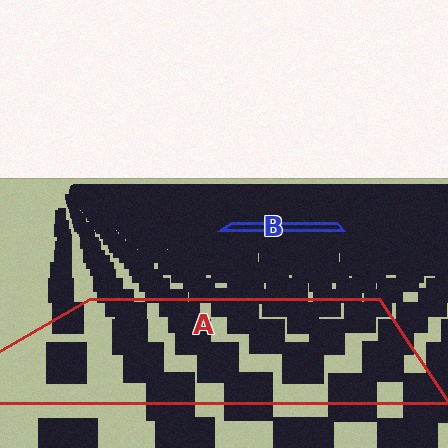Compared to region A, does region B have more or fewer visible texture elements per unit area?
Region B has more texture elements per unit area — they are packed more densely because it is farther away.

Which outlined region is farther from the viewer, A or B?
Region B is farther from the viewer — the texture elements inside it appear smaller and more densely packed.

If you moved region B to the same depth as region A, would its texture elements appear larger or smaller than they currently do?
They would appear larger. At a closer depth, the same texture elements are projected at a bigger on-screen size.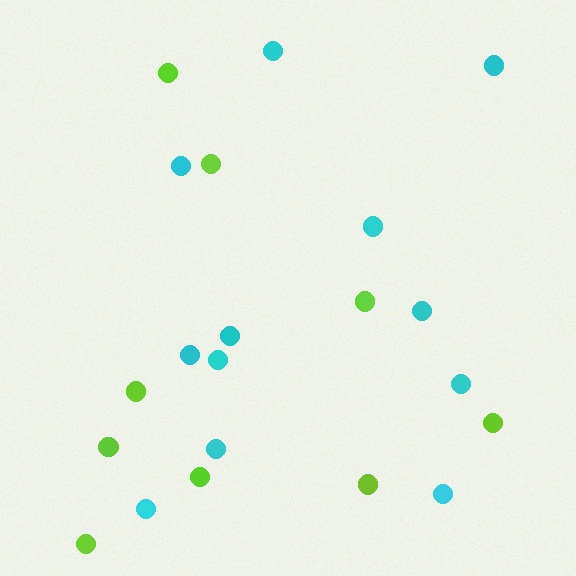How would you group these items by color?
There are 2 groups: one group of lime circles (9) and one group of cyan circles (12).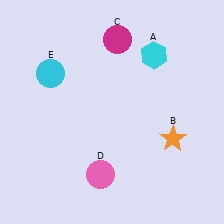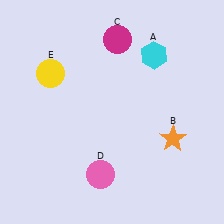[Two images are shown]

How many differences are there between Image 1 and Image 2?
There is 1 difference between the two images.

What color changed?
The circle (E) changed from cyan in Image 1 to yellow in Image 2.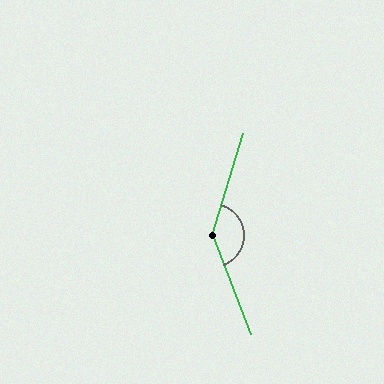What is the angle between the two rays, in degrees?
Approximately 142 degrees.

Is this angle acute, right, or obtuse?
It is obtuse.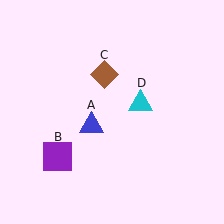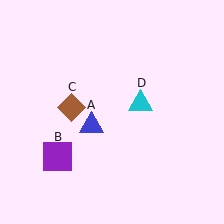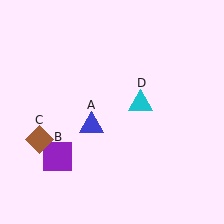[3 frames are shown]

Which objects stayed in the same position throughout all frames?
Blue triangle (object A) and purple square (object B) and cyan triangle (object D) remained stationary.